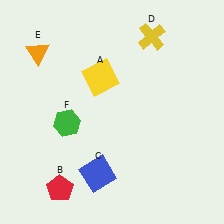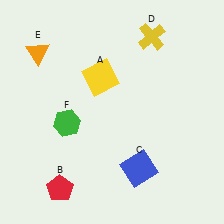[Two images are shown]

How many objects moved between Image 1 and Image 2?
1 object moved between the two images.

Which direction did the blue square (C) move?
The blue square (C) moved right.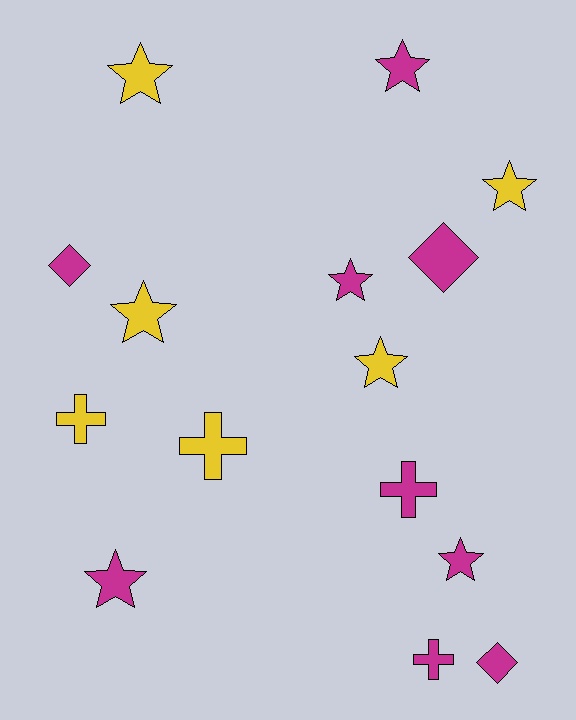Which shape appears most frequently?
Star, with 8 objects.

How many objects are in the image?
There are 15 objects.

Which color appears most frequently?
Magenta, with 9 objects.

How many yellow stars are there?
There are 4 yellow stars.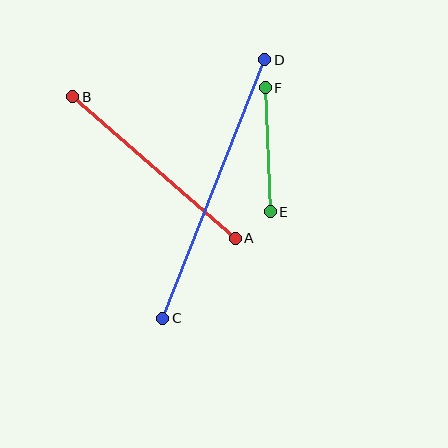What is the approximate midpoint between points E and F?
The midpoint is at approximately (268, 150) pixels.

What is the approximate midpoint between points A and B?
The midpoint is at approximately (154, 168) pixels.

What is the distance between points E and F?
The distance is approximately 124 pixels.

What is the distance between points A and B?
The distance is approximately 215 pixels.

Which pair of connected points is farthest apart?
Points C and D are farthest apart.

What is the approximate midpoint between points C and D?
The midpoint is at approximately (214, 189) pixels.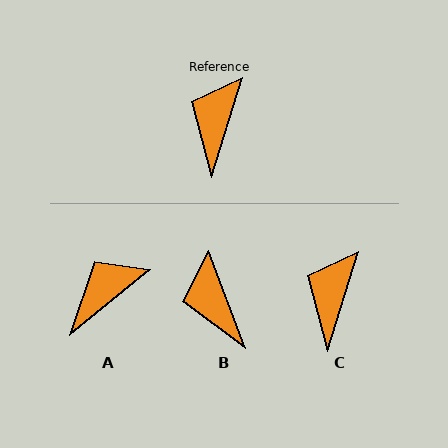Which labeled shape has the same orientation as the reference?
C.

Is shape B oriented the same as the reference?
No, it is off by about 38 degrees.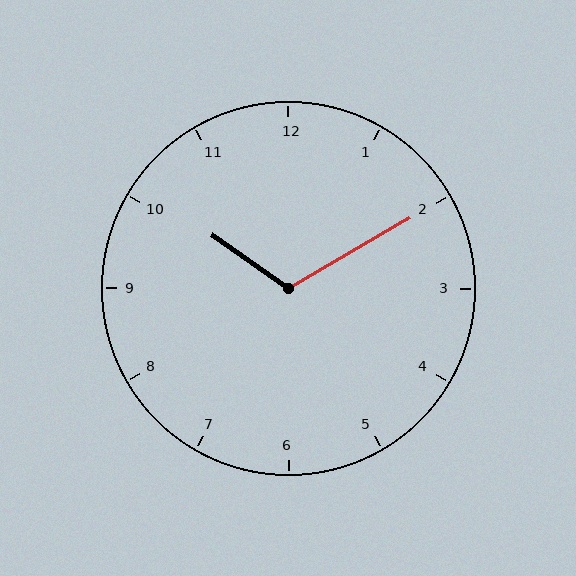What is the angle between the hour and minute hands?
Approximately 115 degrees.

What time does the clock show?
10:10.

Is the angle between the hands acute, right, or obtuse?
It is obtuse.